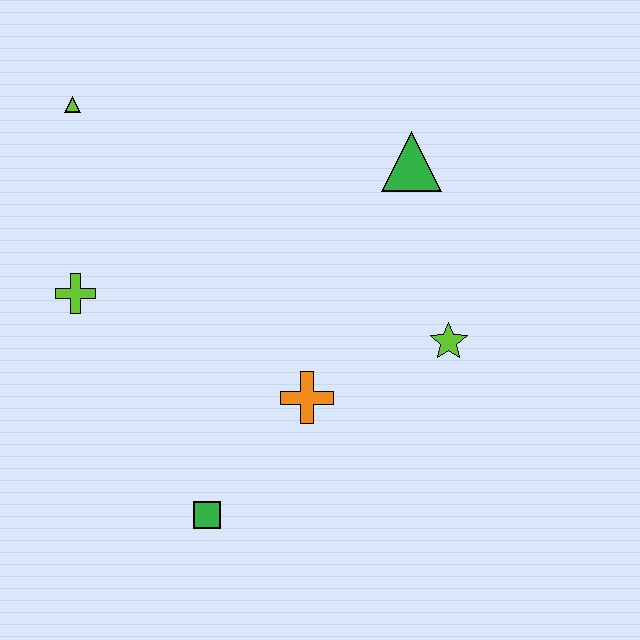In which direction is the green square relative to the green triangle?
The green square is below the green triangle.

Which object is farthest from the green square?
The lime triangle is farthest from the green square.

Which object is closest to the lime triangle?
The lime cross is closest to the lime triangle.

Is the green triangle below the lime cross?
No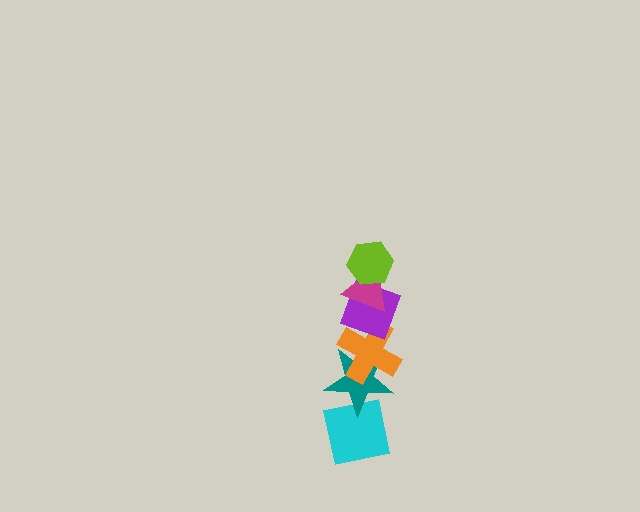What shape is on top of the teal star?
The orange cross is on top of the teal star.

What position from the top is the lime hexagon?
The lime hexagon is 1st from the top.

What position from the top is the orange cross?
The orange cross is 4th from the top.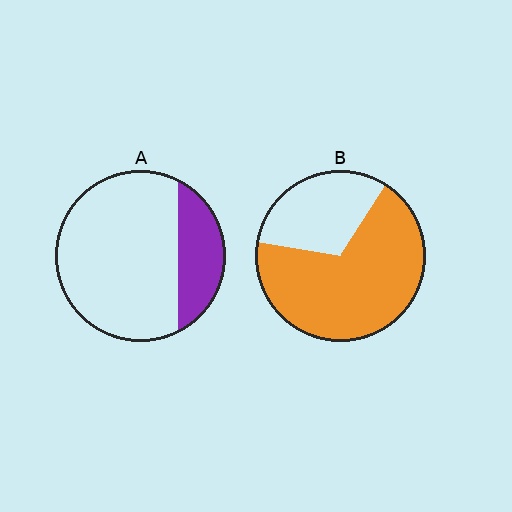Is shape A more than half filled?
No.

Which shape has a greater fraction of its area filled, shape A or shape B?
Shape B.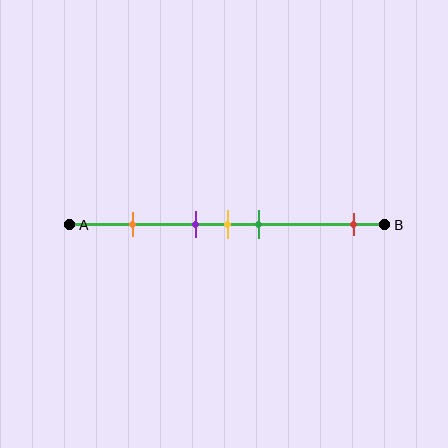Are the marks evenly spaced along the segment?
No, the marks are not evenly spaced.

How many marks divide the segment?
There are 5 marks dividing the segment.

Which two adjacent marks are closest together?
The purple and yellow marks are the closest adjacent pair.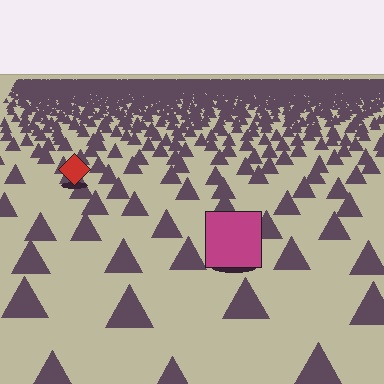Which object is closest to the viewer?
The magenta square is closest. The texture marks near it are larger and more spread out.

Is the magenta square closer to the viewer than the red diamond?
Yes. The magenta square is closer — you can tell from the texture gradient: the ground texture is coarser near it.